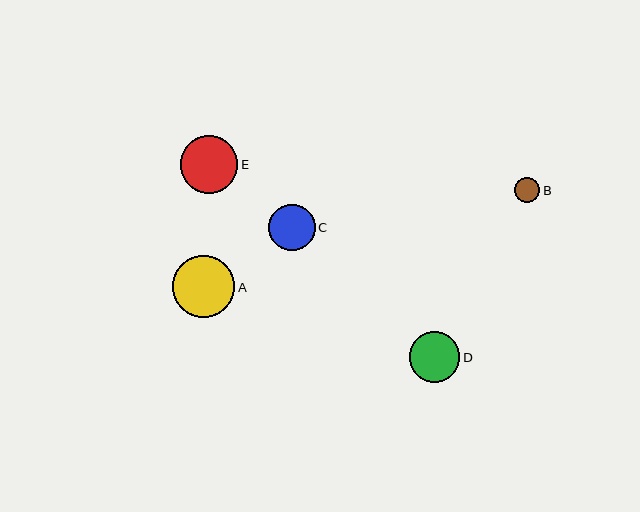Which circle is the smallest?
Circle B is the smallest with a size of approximately 25 pixels.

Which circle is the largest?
Circle A is the largest with a size of approximately 62 pixels.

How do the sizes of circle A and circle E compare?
Circle A and circle E are approximately the same size.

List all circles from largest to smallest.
From largest to smallest: A, E, D, C, B.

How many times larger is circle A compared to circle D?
Circle A is approximately 1.2 times the size of circle D.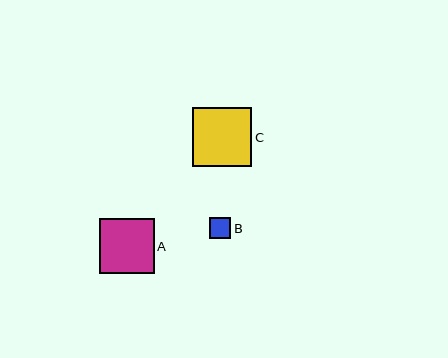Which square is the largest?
Square C is the largest with a size of approximately 59 pixels.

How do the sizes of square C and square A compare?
Square C and square A are approximately the same size.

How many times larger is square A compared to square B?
Square A is approximately 2.6 times the size of square B.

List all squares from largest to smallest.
From largest to smallest: C, A, B.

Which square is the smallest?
Square B is the smallest with a size of approximately 21 pixels.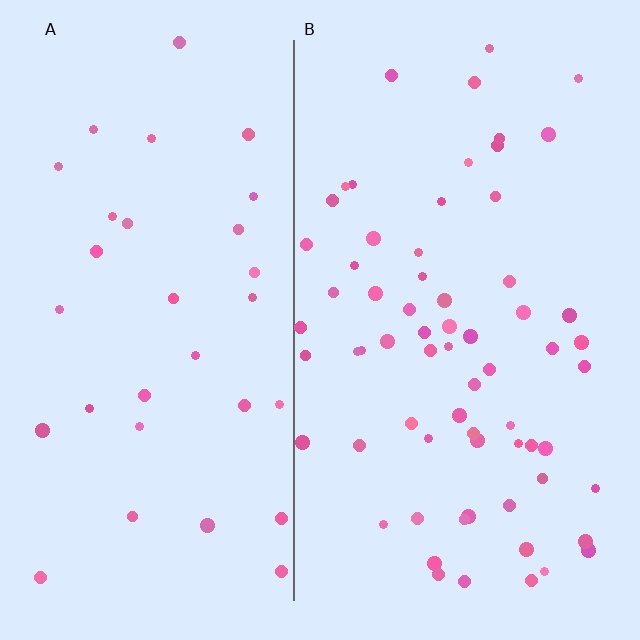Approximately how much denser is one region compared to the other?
Approximately 2.1× — region B over region A.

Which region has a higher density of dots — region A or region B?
B (the right).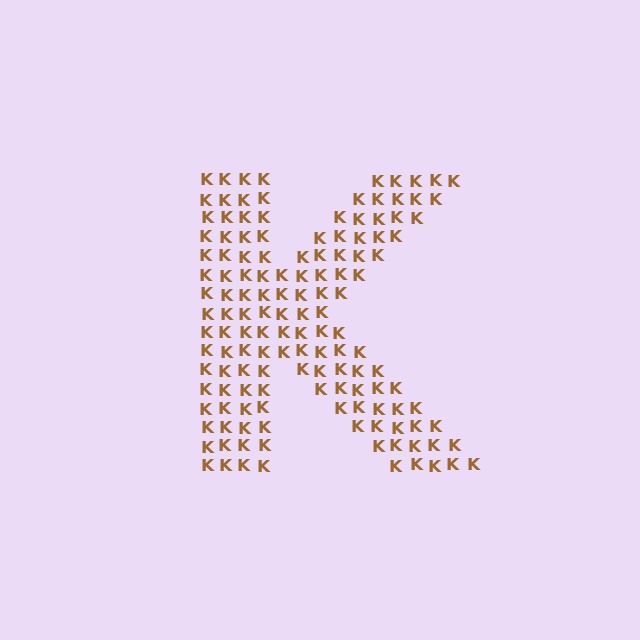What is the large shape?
The large shape is the letter K.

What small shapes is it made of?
It is made of small letter K's.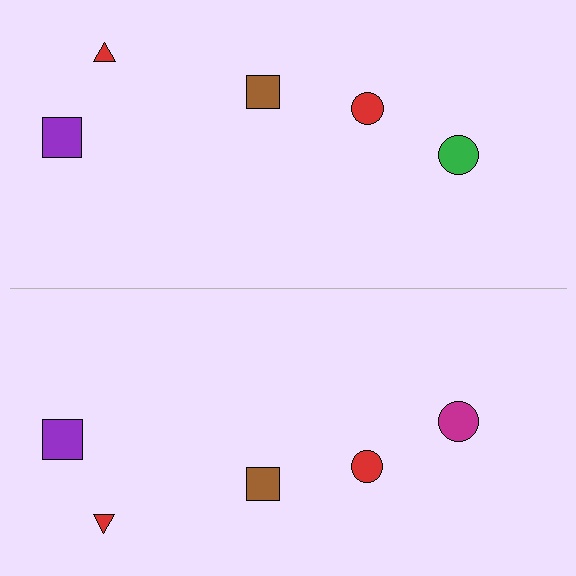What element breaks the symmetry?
The magenta circle on the bottom side breaks the symmetry — its mirror counterpart is green.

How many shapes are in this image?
There are 10 shapes in this image.